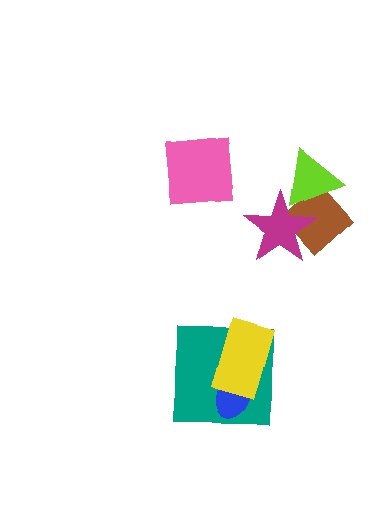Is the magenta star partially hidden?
Yes, it is partially covered by another shape.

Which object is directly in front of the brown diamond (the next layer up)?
The magenta star is directly in front of the brown diamond.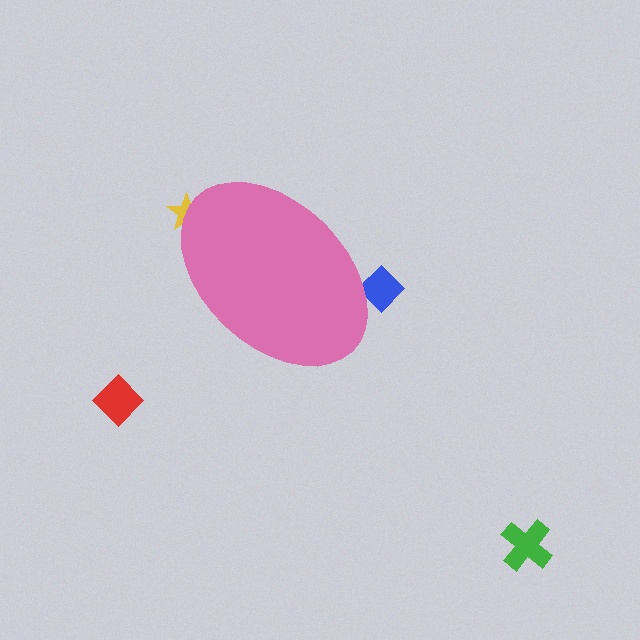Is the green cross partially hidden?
No, the green cross is fully visible.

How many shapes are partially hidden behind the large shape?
2 shapes are partially hidden.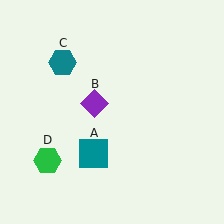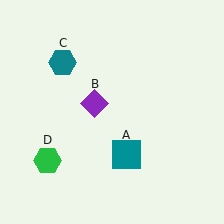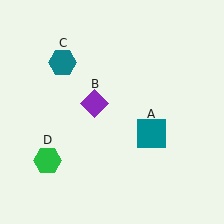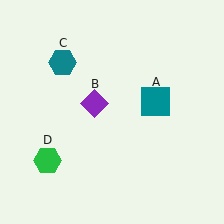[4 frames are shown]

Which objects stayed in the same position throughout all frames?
Purple diamond (object B) and teal hexagon (object C) and green hexagon (object D) remained stationary.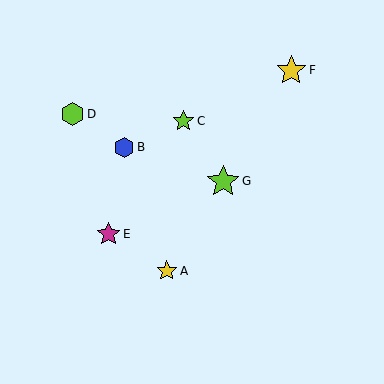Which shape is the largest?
The lime star (labeled G) is the largest.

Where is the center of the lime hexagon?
The center of the lime hexagon is at (72, 114).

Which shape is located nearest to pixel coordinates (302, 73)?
The yellow star (labeled F) at (291, 70) is nearest to that location.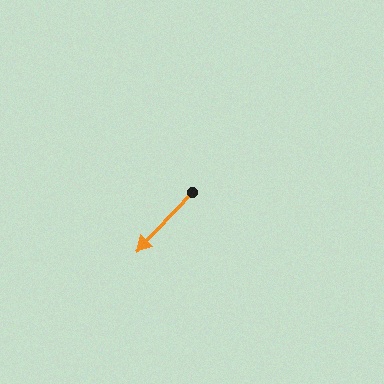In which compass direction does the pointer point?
Southwest.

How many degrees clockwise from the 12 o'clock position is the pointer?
Approximately 223 degrees.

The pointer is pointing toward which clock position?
Roughly 7 o'clock.